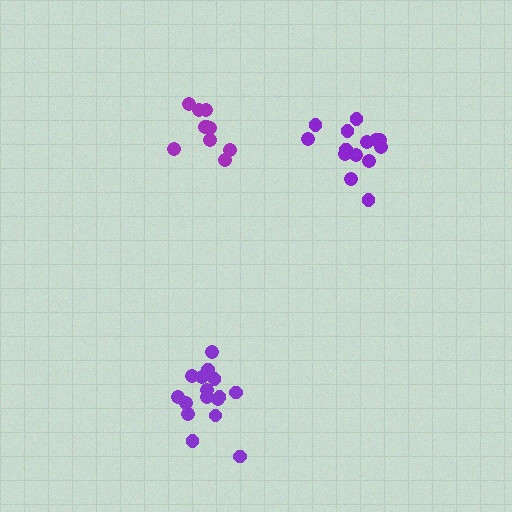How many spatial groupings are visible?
There are 3 spatial groupings.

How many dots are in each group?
Group 1: 14 dots, Group 2: 10 dots, Group 3: 16 dots (40 total).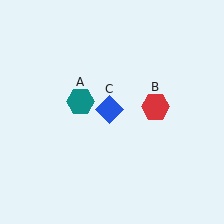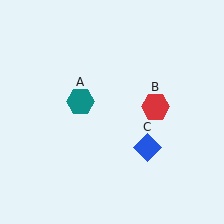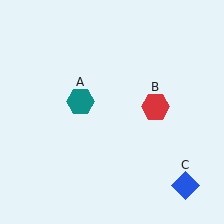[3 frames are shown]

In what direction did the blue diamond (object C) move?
The blue diamond (object C) moved down and to the right.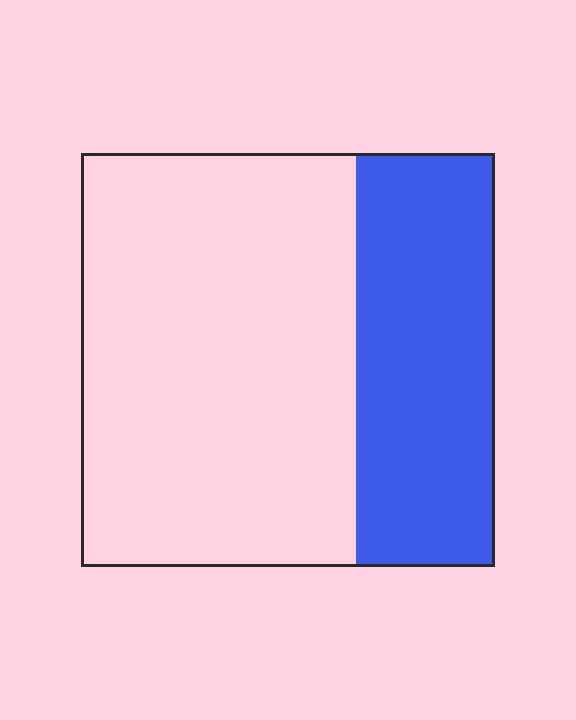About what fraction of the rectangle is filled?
About one third (1/3).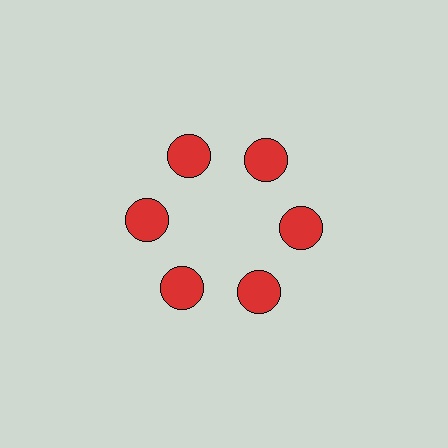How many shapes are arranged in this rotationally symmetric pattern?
There are 6 shapes, arranged in 6 groups of 1.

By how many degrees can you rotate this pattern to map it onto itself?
The pattern maps onto itself every 60 degrees of rotation.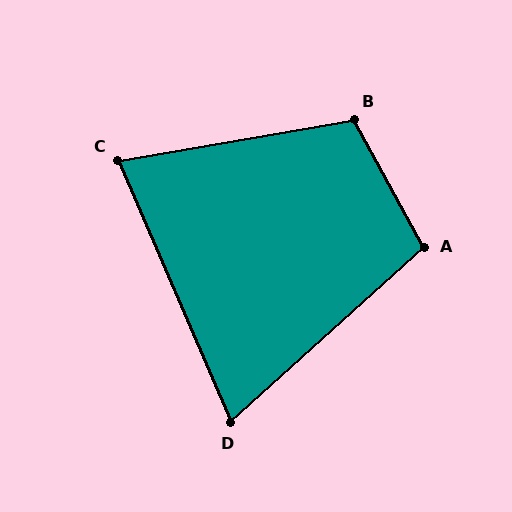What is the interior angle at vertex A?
Approximately 104 degrees (obtuse).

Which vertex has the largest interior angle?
B, at approximately 109 degrees.